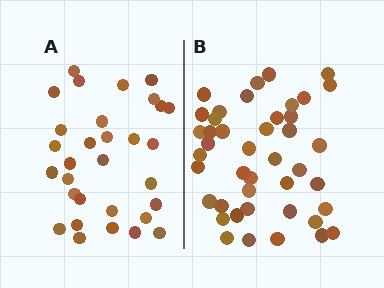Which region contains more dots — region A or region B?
Region B (the right region) has more dots.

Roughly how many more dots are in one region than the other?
Region B has roughly 12 or so more dots than region A.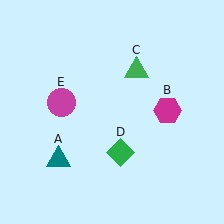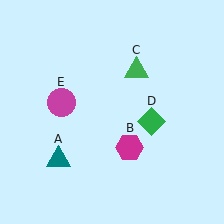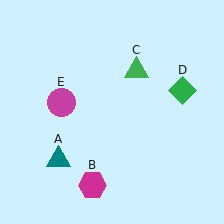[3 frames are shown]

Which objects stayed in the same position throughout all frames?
Teal triangle (object A) and green triangle (object C) and magenta circle (object E) remained stationary.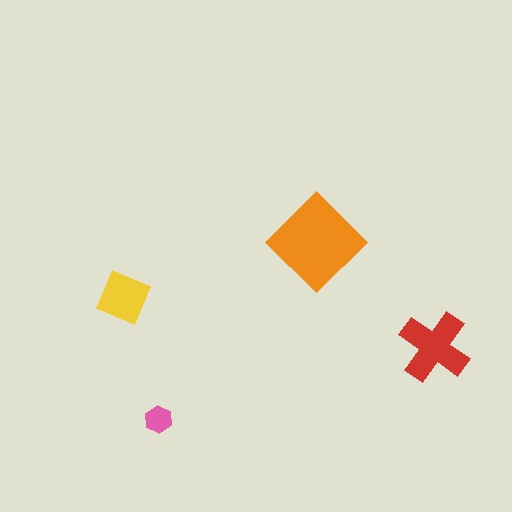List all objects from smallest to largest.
The pink hexagon, the yellow square, the red cross, the orange diamond.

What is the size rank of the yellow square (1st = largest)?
3rd.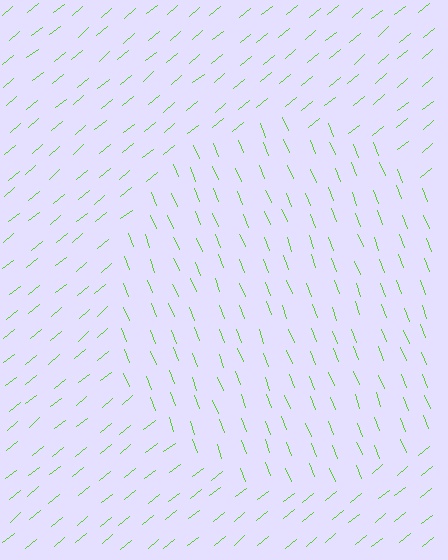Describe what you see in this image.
The image is filled with small lime line segments. A circle region in the image has lines oriented differently from the surrounding lines, creating a visible texture boundary.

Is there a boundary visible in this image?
Yes, there is a texture boundary formed by a change in line orientation.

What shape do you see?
I see a circle.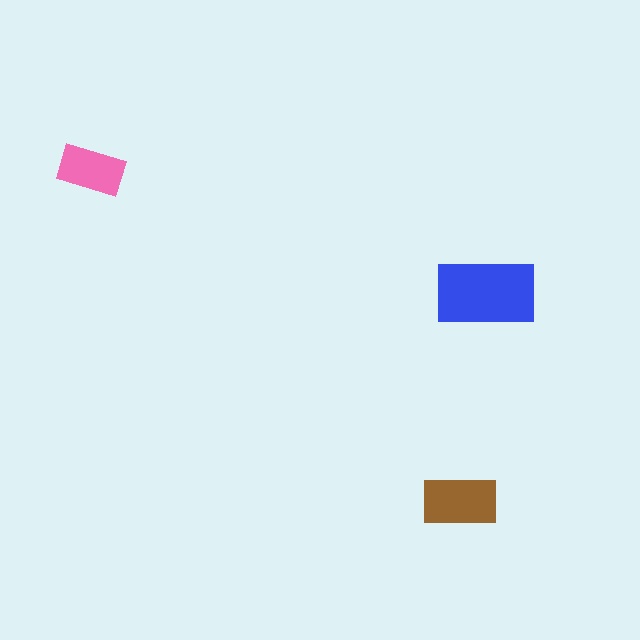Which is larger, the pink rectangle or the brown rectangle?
The brown one.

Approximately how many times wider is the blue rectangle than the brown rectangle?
About 1.5 times wider.